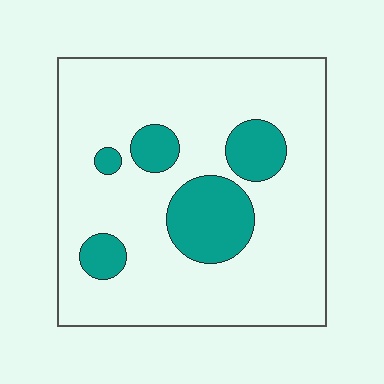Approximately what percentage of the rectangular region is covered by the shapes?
Approximately 20%.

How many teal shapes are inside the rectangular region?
5.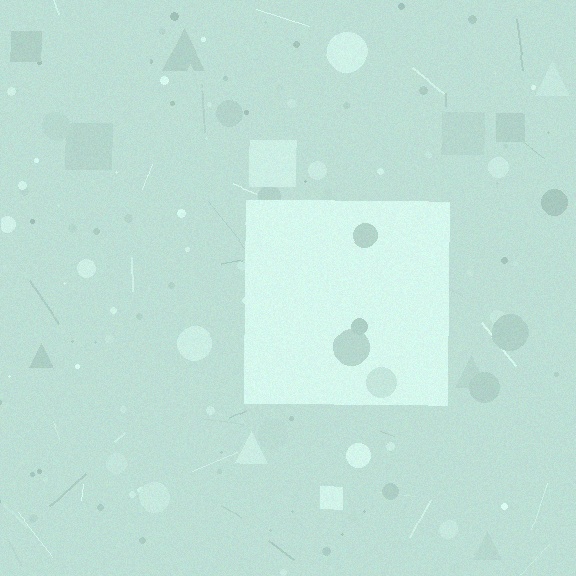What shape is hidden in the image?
A square is hidden in the image.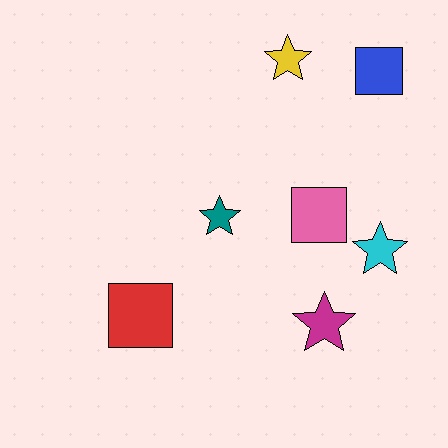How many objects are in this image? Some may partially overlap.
There are 7 objects.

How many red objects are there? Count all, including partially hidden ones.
There is 1 red object.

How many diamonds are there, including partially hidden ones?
There are no diamonds.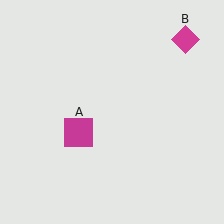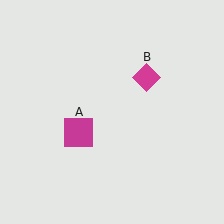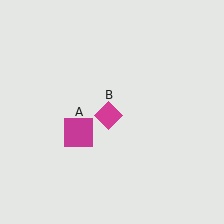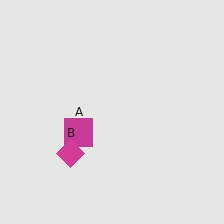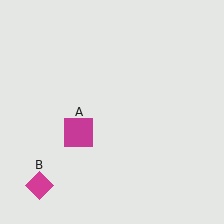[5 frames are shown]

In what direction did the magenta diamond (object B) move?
The magenta diamond (object B) moved down and to the left.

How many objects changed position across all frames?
1 object changed position: magenta diamond (object B).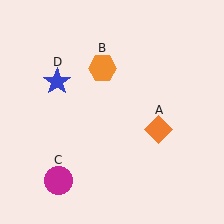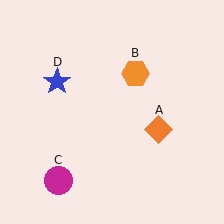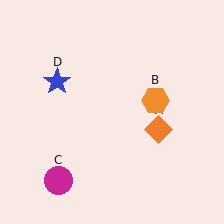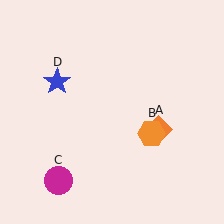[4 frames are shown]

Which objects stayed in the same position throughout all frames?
Orange diamond (object A) and magenta circle (object C) and blue star (object D) remained stationary.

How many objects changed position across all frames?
1 object changed position: orange hexagon (object B).